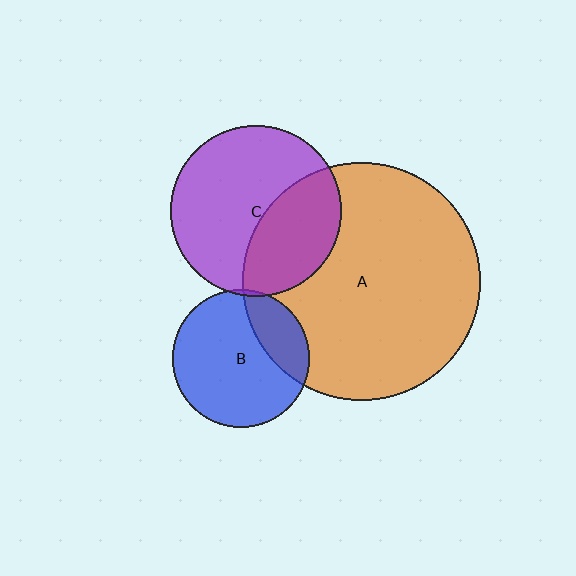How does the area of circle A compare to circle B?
Approximately 3.0 times.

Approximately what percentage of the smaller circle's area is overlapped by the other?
Approximately 25%.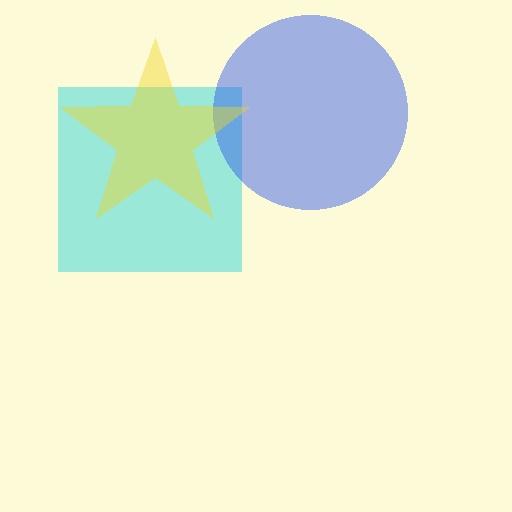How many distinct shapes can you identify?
There are 3 distinct shapes: a cyan square, a blue circle, a yellow star.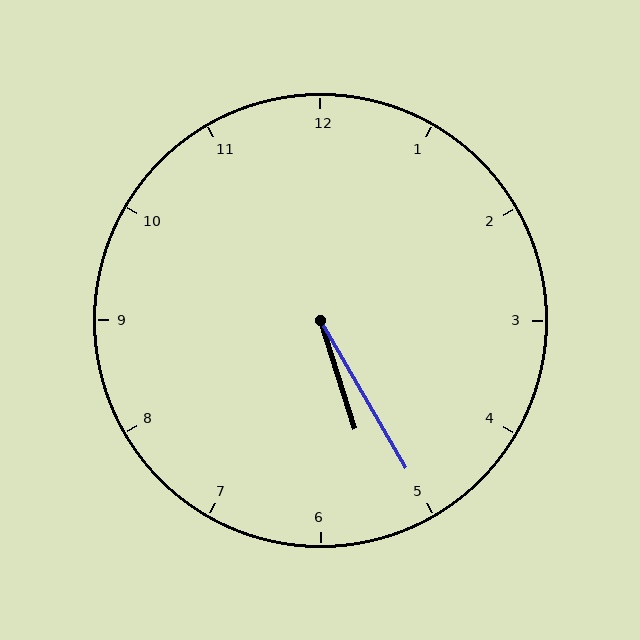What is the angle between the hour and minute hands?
Approximately 12 degrees.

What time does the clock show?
5:25.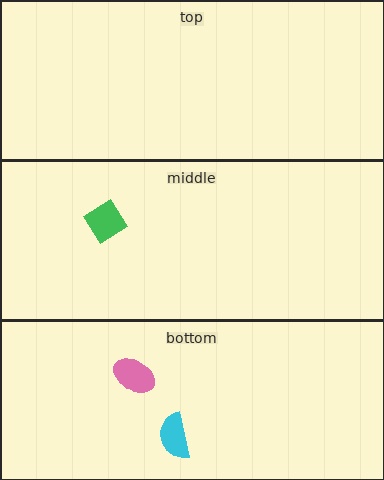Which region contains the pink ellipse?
The bottom region.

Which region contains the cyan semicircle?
The bottom region.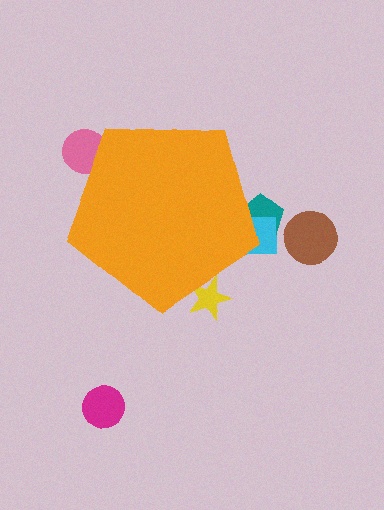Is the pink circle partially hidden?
Yes, the pink circle is partially hidden behind the orange pentagon.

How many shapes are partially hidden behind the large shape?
4 shapes are partially hidden.